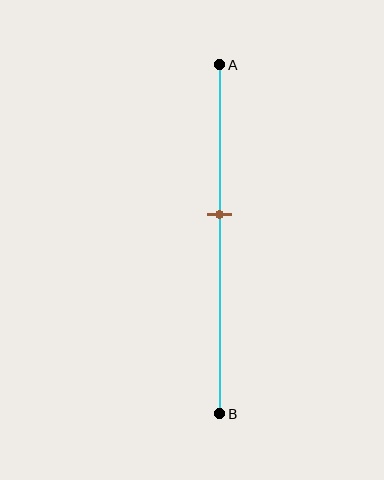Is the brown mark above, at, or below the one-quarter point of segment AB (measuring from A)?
The brown mark is below the one-quarter point of segment AB.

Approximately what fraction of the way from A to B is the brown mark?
The brown mark is approximately 45% of the way from A to B.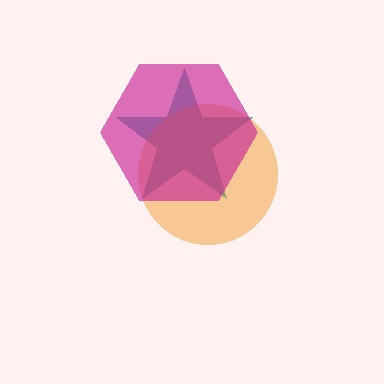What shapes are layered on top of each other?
The layered shapes are: a teal star, an orange circle, a magenta hexagon.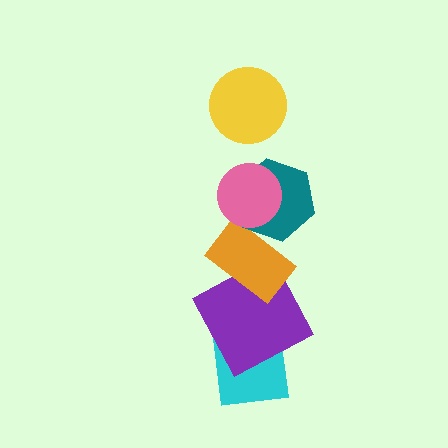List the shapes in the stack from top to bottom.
From top to bottom: the yellow circle, the pink circle, the teal hexagon, the orange rectangle, the purple square, the cyan square.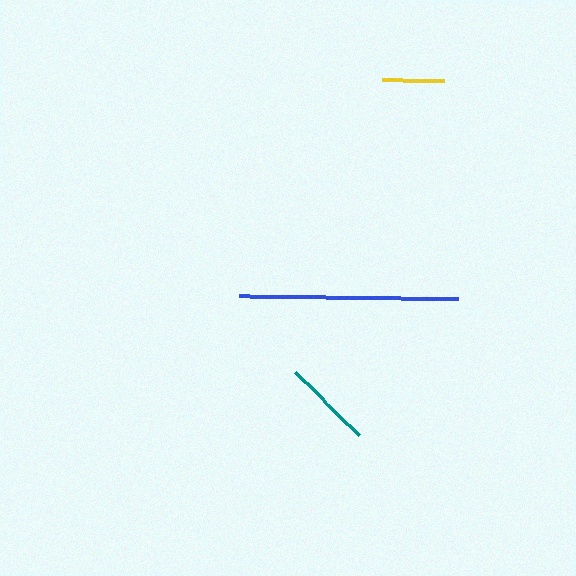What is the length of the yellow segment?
The yellow segment is approximately 61 pixels long.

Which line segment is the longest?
The blue line is the longest at approximately 219 pixels.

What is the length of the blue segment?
The blue segment is approximately 219 pixels long.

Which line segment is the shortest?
The yellow line is the shortest at approximately 61 pixels.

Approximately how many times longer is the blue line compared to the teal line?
The blue line is approximately 2.4 times the length of the teal line.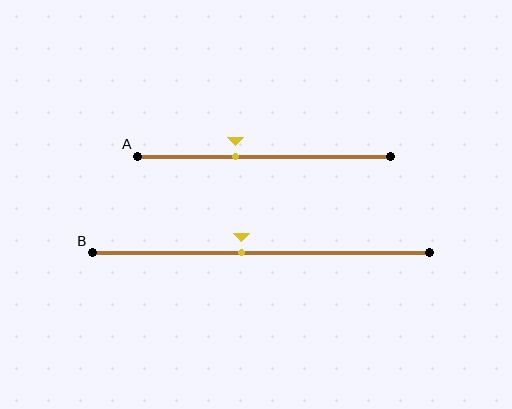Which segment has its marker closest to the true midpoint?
Segment B has its marker closest to the true midpoint.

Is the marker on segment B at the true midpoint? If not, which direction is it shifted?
No, the marker on segment B is shifted to the left by about 6% of the segment length.